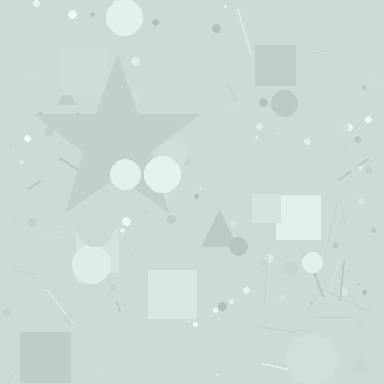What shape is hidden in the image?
A star is hidden in the image.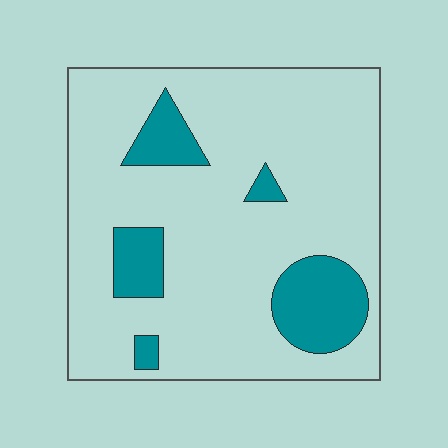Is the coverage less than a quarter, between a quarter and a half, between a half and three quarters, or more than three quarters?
Less than a quarter.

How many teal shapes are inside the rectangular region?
5.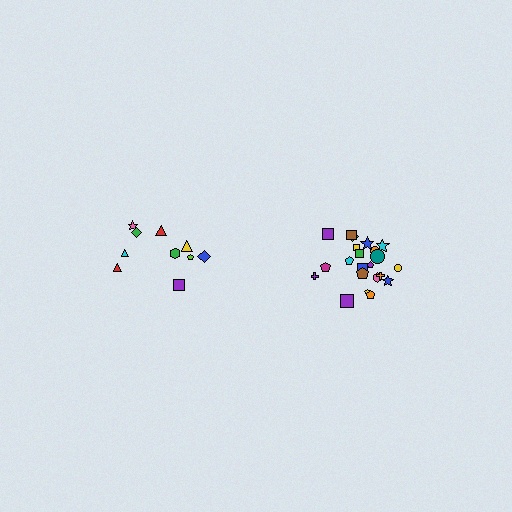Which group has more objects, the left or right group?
The right group.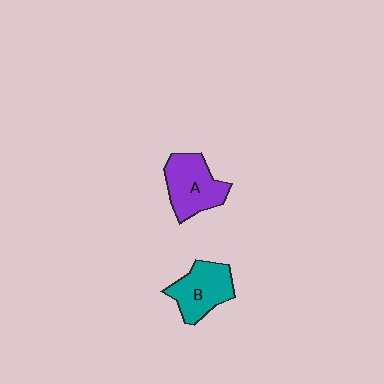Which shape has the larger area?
Shape A (purple).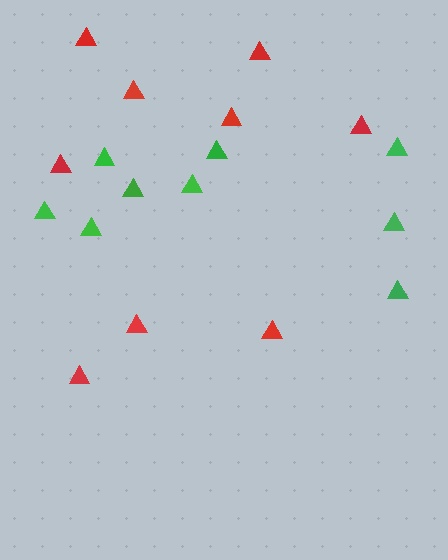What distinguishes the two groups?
There are 2 groups: one group of green triangles (9) and one group of red triangles (9).